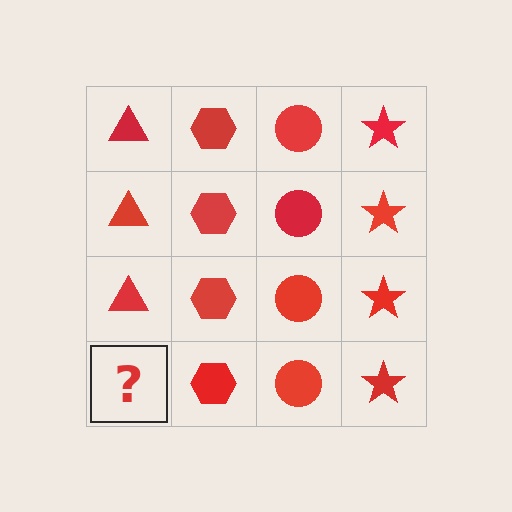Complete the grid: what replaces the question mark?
The question mark should be replaced with a red triangle.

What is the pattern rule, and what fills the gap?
The rule is that each column has a consistent shape. The gap should be filled with a red triangle.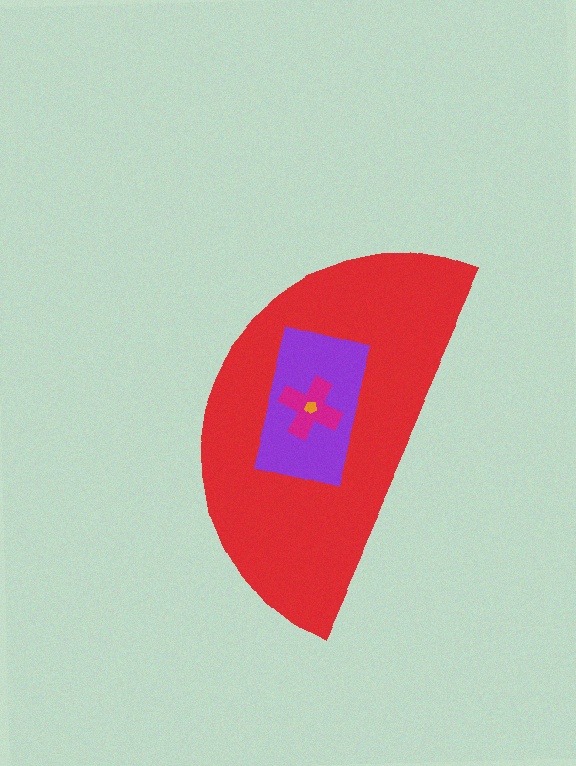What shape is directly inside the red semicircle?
The purple rectangle.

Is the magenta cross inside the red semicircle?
Yes.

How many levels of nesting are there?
4.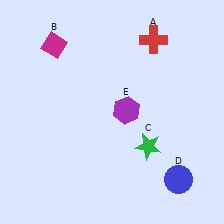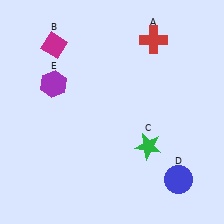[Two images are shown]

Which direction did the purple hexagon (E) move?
The purple hexagon (E) moved left.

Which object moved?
The purple hexagon (E) moved left.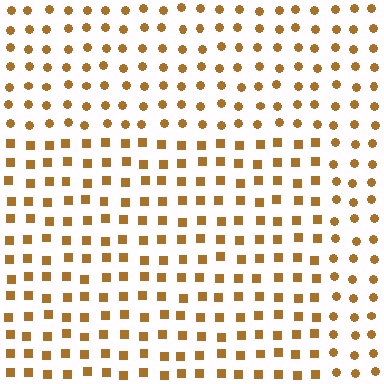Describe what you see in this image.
The image is filled with small brown elements arranged in a uniform grid. A rectangle-shaped region contains squares, while the surrounding area contains circles. The boundary is defined purely by the change in element shape.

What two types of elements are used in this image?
The image uses squares inside the rectangle region and circles outside it.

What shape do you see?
I see a rectangle.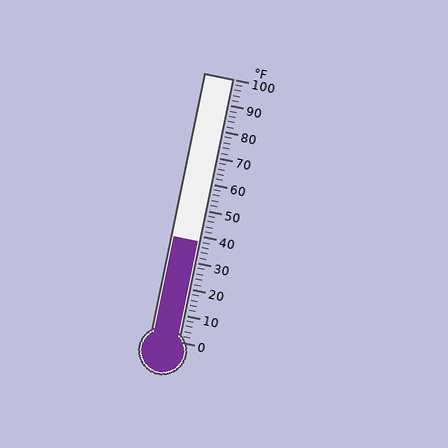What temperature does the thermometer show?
The thermometer shows approximately 38°F.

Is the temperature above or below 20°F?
The temperature is above 20°F.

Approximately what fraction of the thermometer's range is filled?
The thermometer is filled to approximately 40% of its range.